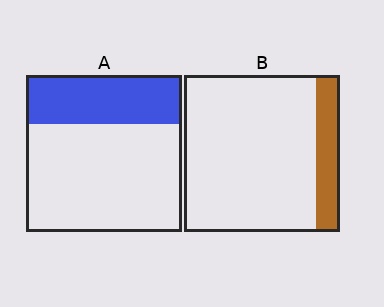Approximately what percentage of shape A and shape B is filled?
A is approximately 30% and B is approximately 15%.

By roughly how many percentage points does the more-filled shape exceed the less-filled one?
By roughly 15 percentage points (A over B).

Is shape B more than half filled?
No.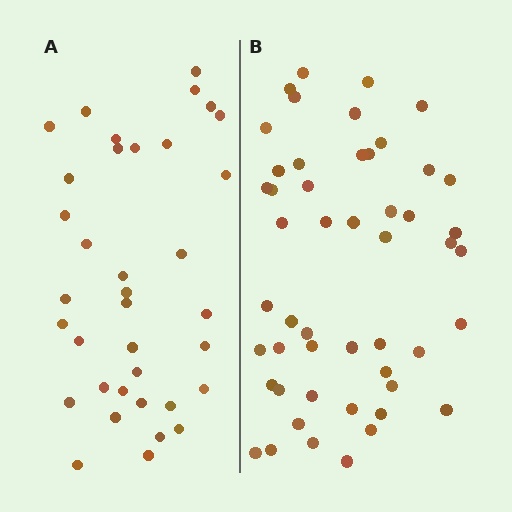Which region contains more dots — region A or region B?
Region B (the right region) has more dots.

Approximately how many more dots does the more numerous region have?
Region B has approximately 15 more dots than region A.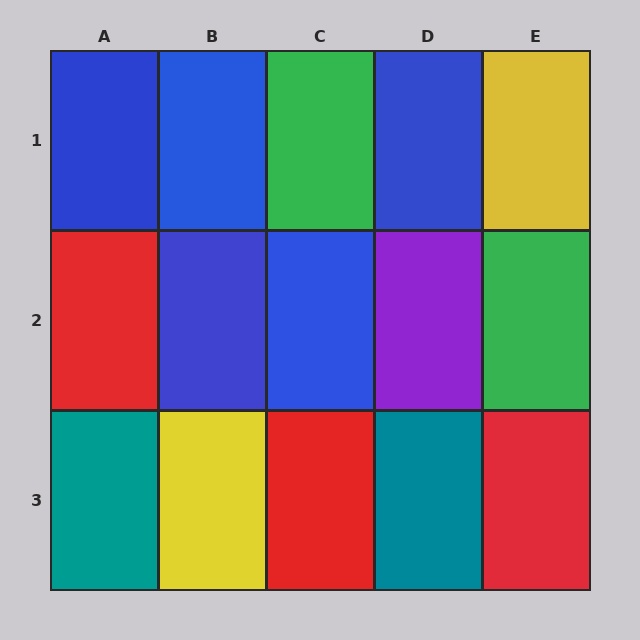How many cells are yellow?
2 cells are yellow.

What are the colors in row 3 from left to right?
Teal, yellow, red, teal, red.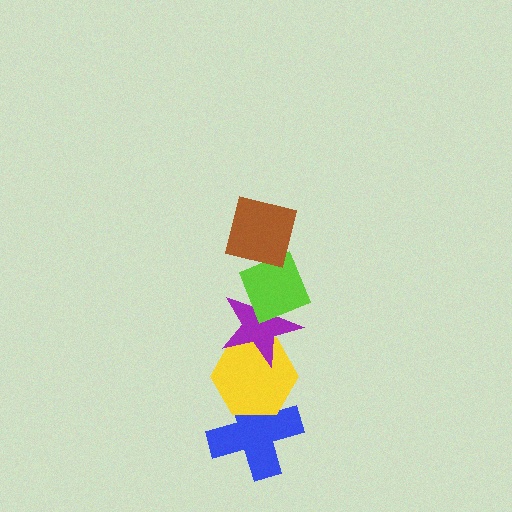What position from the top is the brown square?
The brown square is 1st from the top.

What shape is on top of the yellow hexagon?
The purple star is on top of the yellow hexagon.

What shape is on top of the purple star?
The lime diamond is on top of the purple star.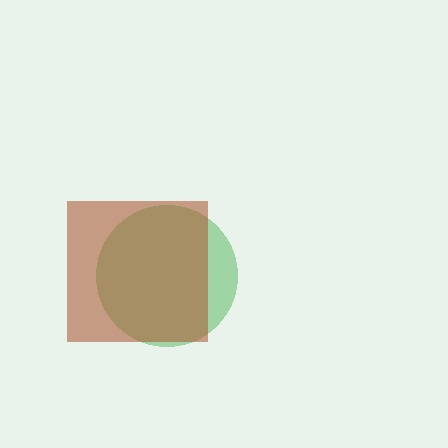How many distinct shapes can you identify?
There are 2 distinct shapes: a green circle, a brown square.